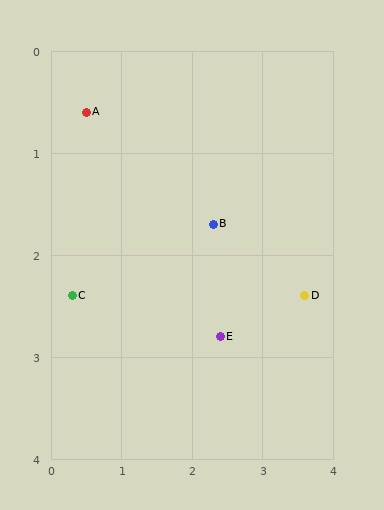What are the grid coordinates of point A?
Point A is at approximately (0.5, 0.6).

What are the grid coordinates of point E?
Point E is at approximately (2.4, 2.8).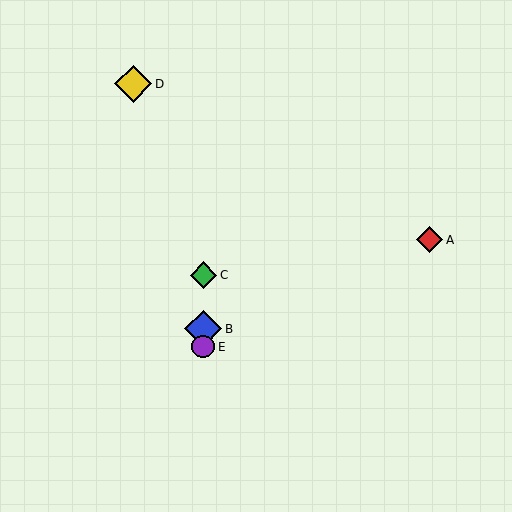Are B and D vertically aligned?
No, B is at x≈203 and D is at x≈133.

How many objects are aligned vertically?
3 objects (B, C, E) are aligned vertically.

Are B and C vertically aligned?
Yes, both are at x≈203.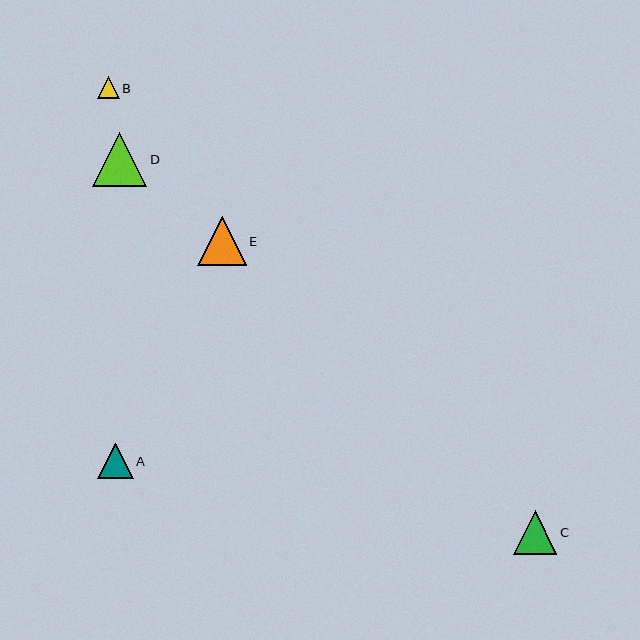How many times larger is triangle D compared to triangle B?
Triangle D is approximately 2.5 times the size of triangle B.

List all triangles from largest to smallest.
From largest to smallest: D, E, C, A, B.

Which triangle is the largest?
Triangle D is the largest with a size of approximately 55 pixels.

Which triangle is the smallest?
Triangle B is the smallest with a size of approximately 22 pixels.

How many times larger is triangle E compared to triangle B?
Triangle E is approximately 2.2 times the size of triangle B.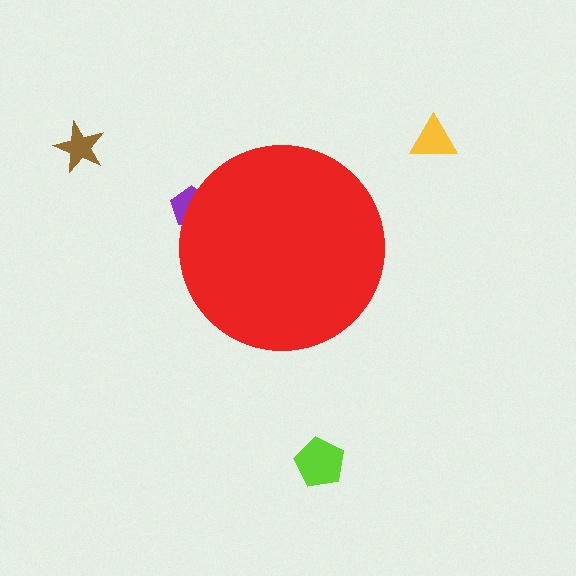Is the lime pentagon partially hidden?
No, the lime pentagon is fully visible.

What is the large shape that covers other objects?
A red circle.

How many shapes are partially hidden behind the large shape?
1 shape is partially hidden.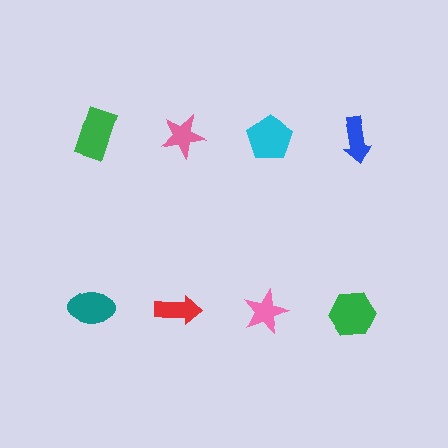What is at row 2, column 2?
A red arrow.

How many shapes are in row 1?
4 shapes.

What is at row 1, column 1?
A green rectangle.